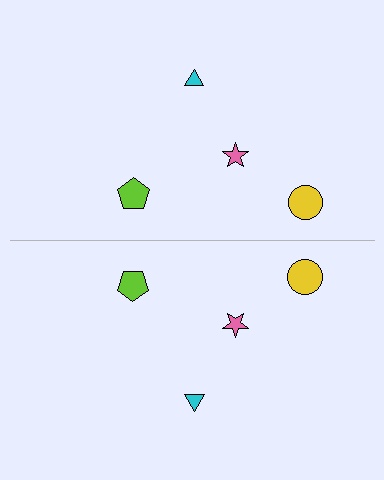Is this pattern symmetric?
Yes, this pattern has bilateral (reflection) symmetry.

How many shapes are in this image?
There are 8 shapes in this image.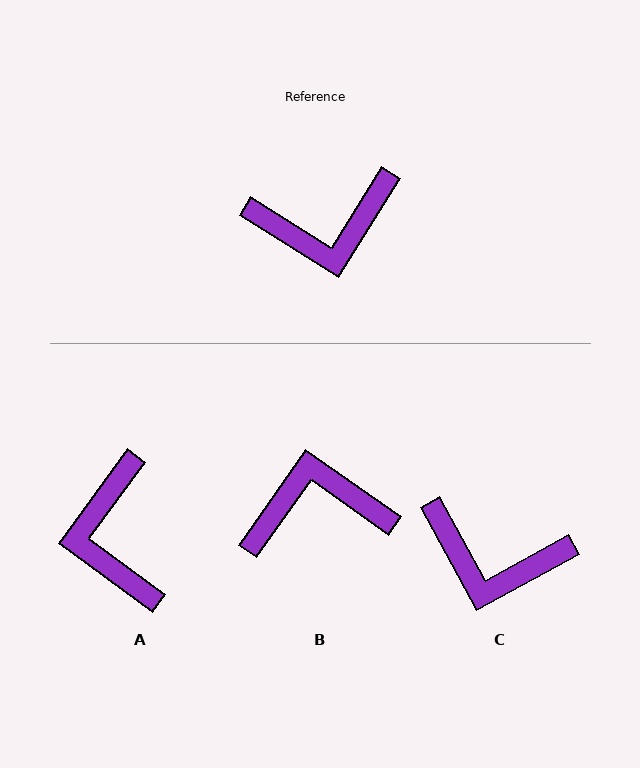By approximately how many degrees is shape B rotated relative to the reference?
Approximately 177 degrees counter-clockwise.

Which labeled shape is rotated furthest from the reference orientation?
B, about 177 degrees away.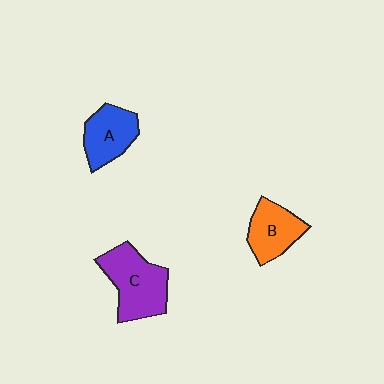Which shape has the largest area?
Shape C (purple).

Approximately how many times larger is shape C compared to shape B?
Approximately 1.4 times.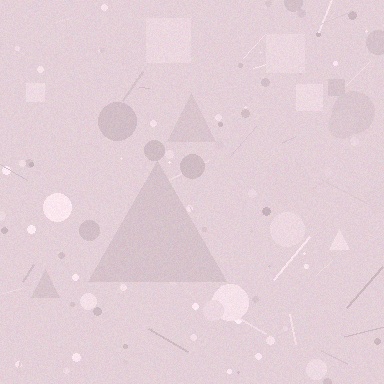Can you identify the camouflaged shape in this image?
The camouflaged shape is a triangle.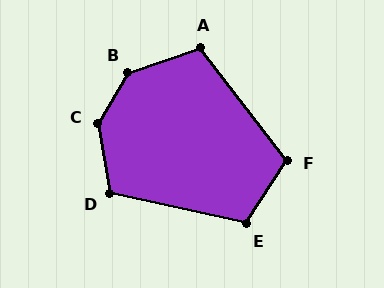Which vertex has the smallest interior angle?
A, at approximately 109 degrees.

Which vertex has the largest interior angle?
C, at approximately 141 degrees.